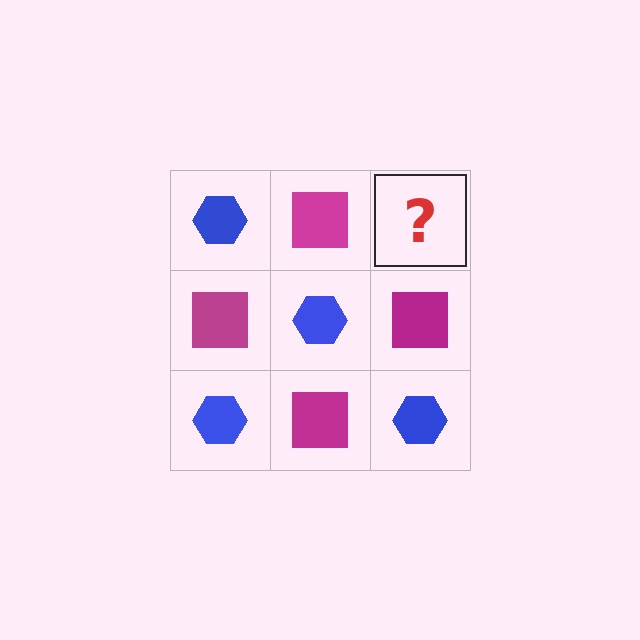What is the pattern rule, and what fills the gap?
The rule is that it alternates blue hexagon and magenta square in a checkerboard pattern. The gap should be filled with a blue hexagon.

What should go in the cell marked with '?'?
The missing cell should contain a blue hexagon.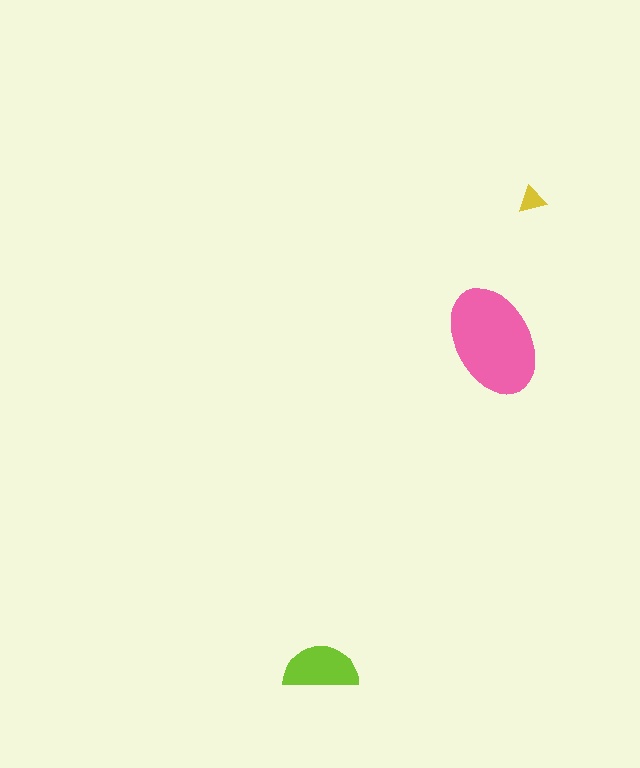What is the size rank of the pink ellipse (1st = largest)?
1st.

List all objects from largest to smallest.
The pink ellipse, the lime semicircle, the yellow triangle.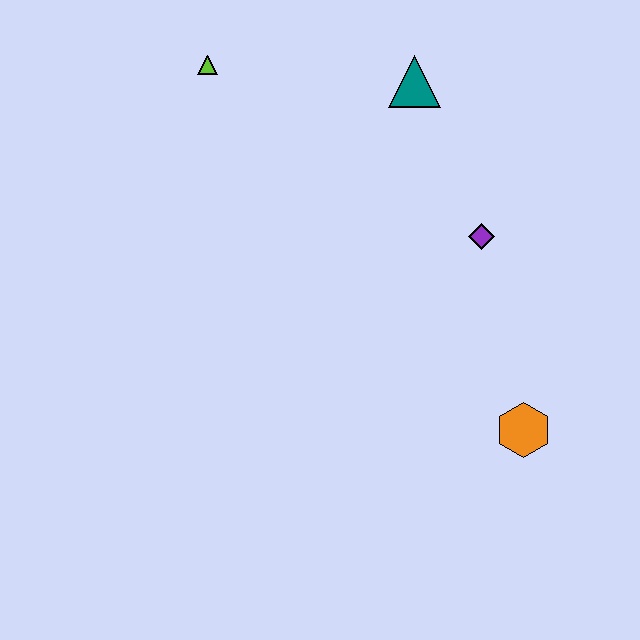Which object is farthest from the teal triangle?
The orange hexagon is farthest from the teal triangle.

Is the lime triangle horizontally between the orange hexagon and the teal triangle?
No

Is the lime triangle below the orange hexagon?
No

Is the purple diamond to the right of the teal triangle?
Yes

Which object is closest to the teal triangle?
The purple diamond is closest to the teal triangle.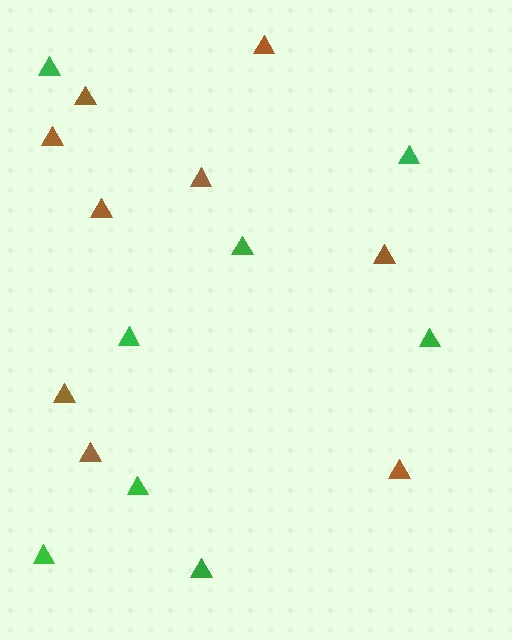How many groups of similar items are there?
There are 2 groups: one group of brown triangles (9) and one group of green triangles (8).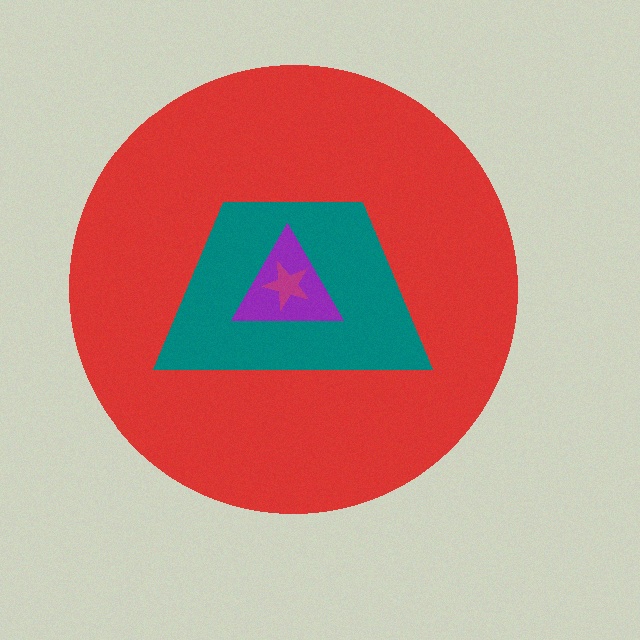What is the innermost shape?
The magenta star.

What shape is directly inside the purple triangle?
The magenta star.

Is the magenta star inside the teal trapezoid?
Yes.